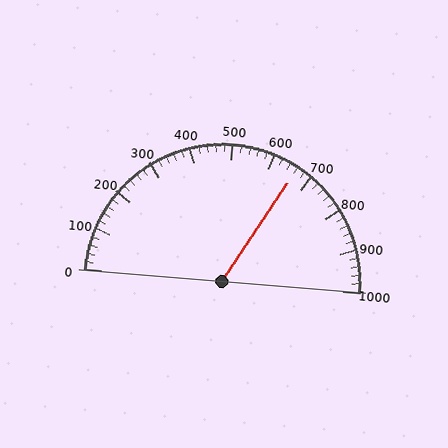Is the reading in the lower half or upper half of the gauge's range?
The reading is in the upper half of the range (0 to 1000).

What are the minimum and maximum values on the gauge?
The gauge ranges from 0 to 1000.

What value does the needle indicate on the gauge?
The needle indicates approximately 660.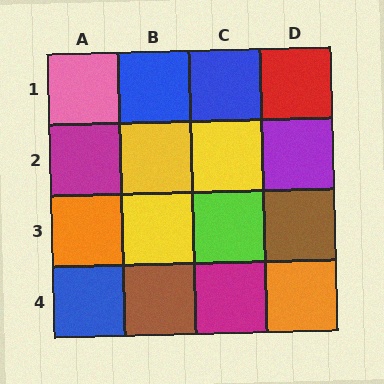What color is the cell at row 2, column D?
Purple.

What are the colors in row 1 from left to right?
Pink, blue, blue, red.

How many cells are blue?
3 cells are blue.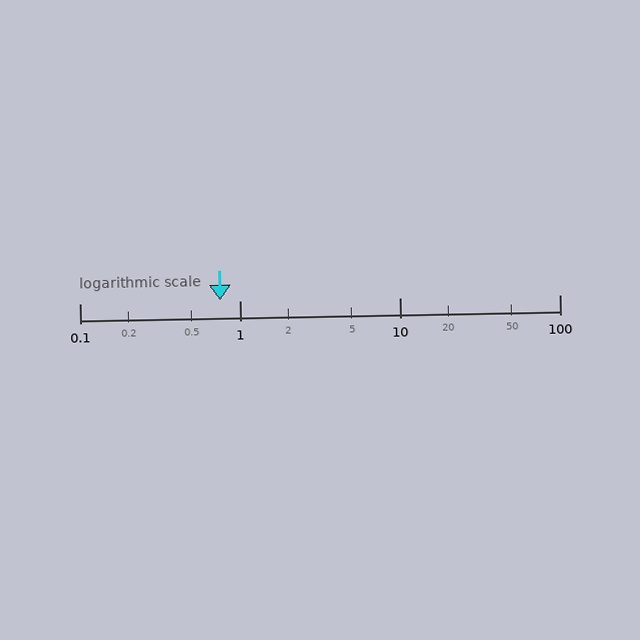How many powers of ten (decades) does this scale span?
The scale spans 3 decades, from 0.1 to 100.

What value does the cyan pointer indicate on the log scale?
The pointer indicates approximately 0.76.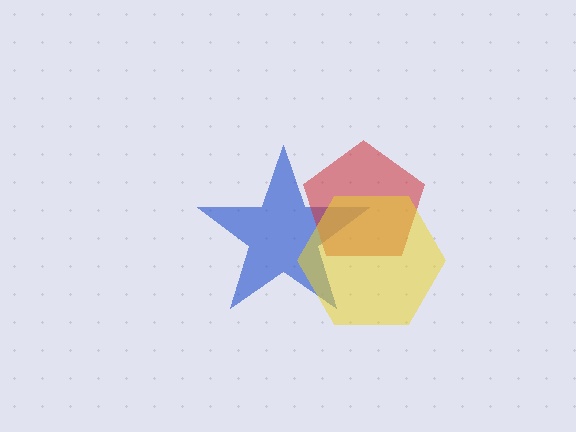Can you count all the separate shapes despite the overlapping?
Yes, there are 3 separate shapes.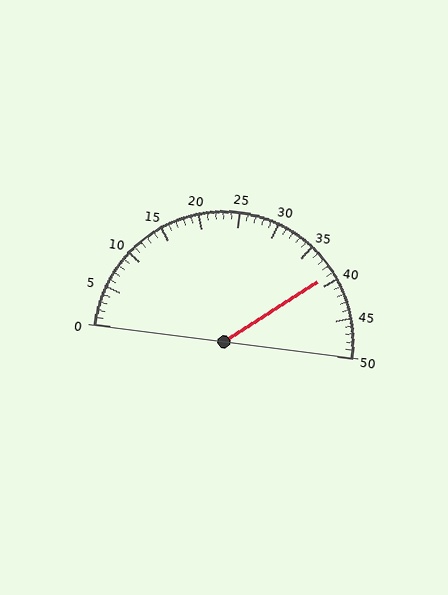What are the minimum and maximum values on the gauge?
The gauge ranges from 0 to 50.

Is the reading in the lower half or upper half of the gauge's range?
The reading is in the upper half of the range (0 to 50).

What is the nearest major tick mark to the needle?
The nearest major tick mark is 40.